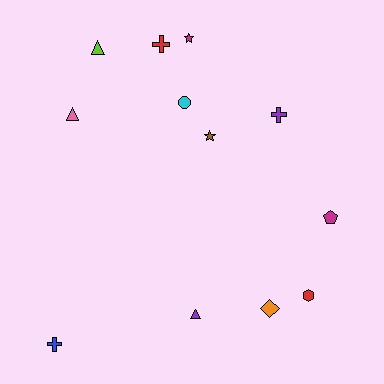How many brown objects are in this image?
There is 1 brown object.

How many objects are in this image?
There are 12 objects.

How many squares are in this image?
There are no squares.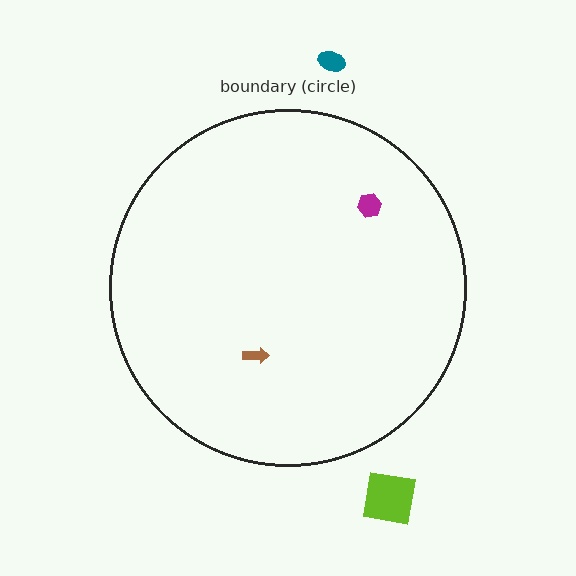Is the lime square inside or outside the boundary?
Outside.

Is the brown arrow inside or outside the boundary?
Inside.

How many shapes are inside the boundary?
2 inside, 2 outside.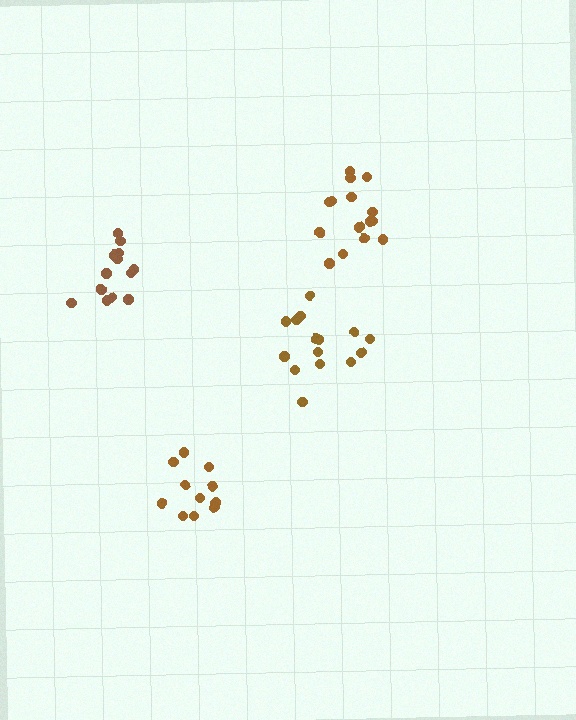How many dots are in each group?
Group 1: 13 dots, Group 2: 15 dots, Group 3: 11 dots, Group 4: 15 dots (54 total).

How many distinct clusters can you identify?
There are 4 distinct clusters.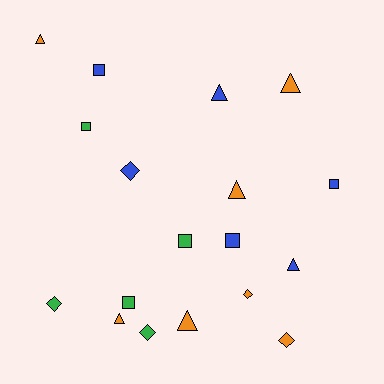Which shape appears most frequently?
Triangle, with 7 objects.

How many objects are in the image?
There are 18 objects.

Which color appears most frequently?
Orange, with 7 objects.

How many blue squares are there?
There are 3 blue squares.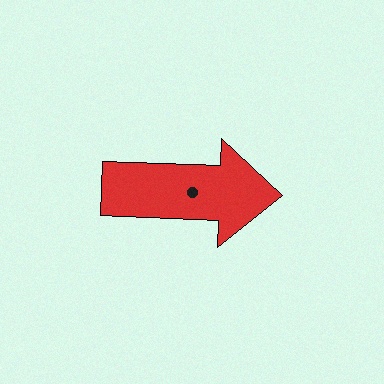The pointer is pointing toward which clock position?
Roughly 3 o'clock.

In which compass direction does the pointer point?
East.